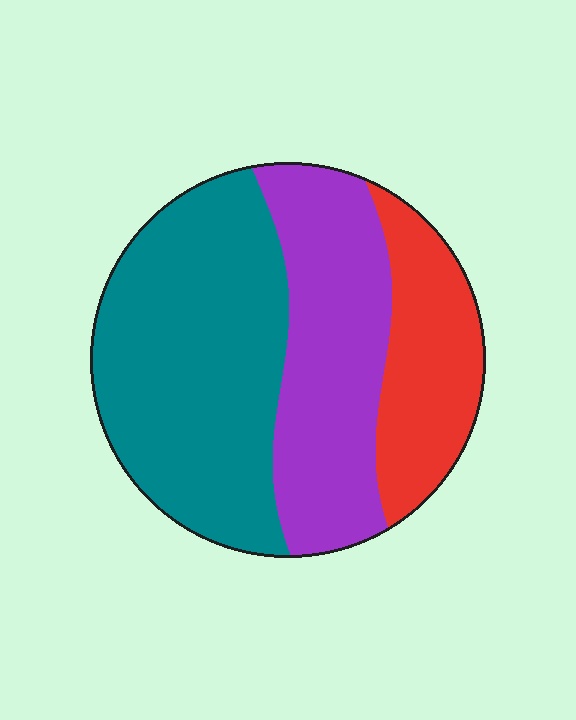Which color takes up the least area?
Red, at roughly 20%.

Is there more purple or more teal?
Teal.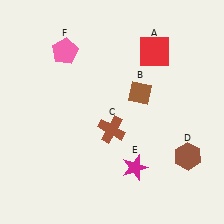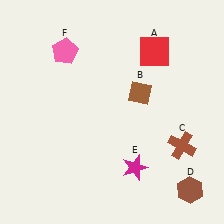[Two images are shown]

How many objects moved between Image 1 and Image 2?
2 objects moved between the two images.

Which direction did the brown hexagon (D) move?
The brown hexagon (D) moved down.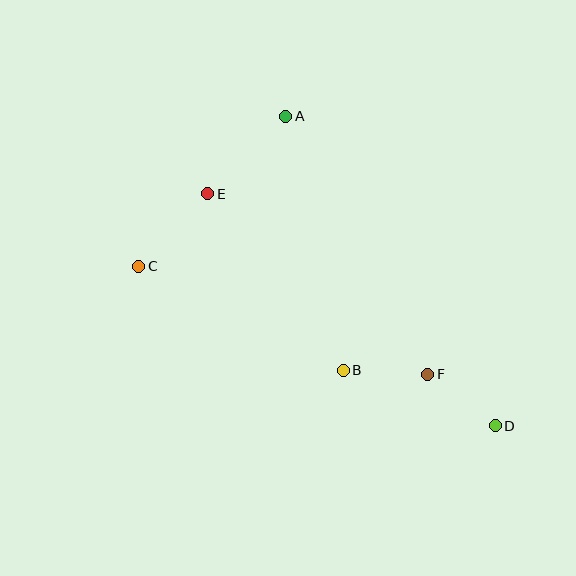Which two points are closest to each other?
Points D and F are closest to each other.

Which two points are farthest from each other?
Points C and D are farthest from each other.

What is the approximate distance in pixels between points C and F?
The distance between C and F is approximately 309 pixels.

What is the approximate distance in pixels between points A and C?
The distance between A and C is approximately 210 pixels.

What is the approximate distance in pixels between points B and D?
The distance between B and D is approximately 162 pixels.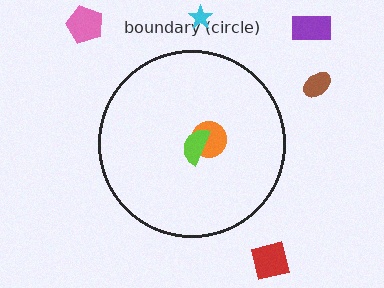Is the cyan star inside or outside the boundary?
Outside.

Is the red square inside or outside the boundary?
Outside.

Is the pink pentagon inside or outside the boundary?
Outside.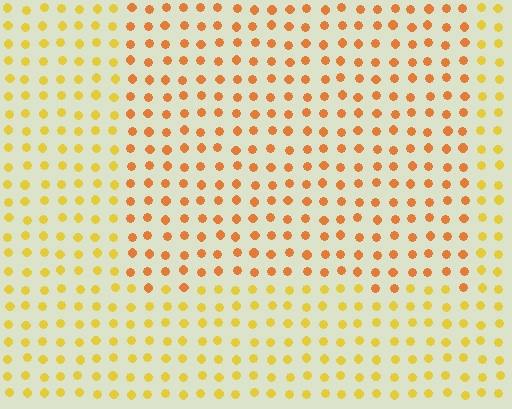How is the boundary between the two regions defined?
The boundary is defined purely by a slight shift in hue (about 28 degrees). Spacing, size, and orientation are identical on both sides.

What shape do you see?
I see a rectangle.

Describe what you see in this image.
The image is filled with small yellow elements in a uniform arrangement. A rectangle-shaped region is visible where the elements are tinted to a slightly different hue, forming a subtle color boundary.